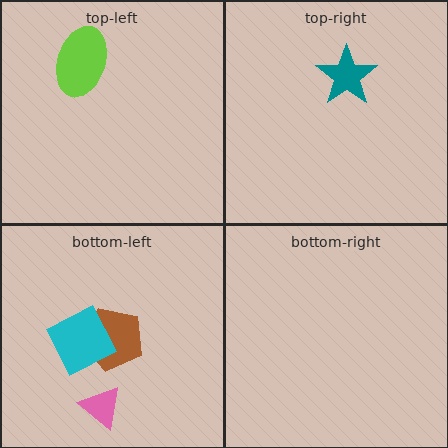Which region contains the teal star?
The top-right region.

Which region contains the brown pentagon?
The bottom-left region.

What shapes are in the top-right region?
The teal star.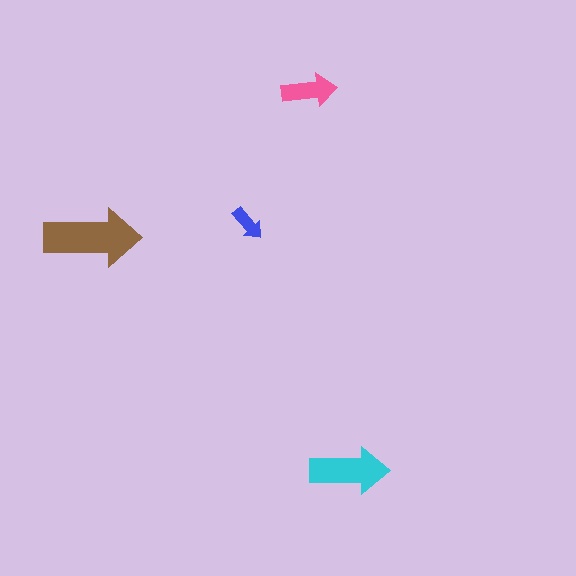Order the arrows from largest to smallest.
the brown one, the cyan one, the pink one, the blue one.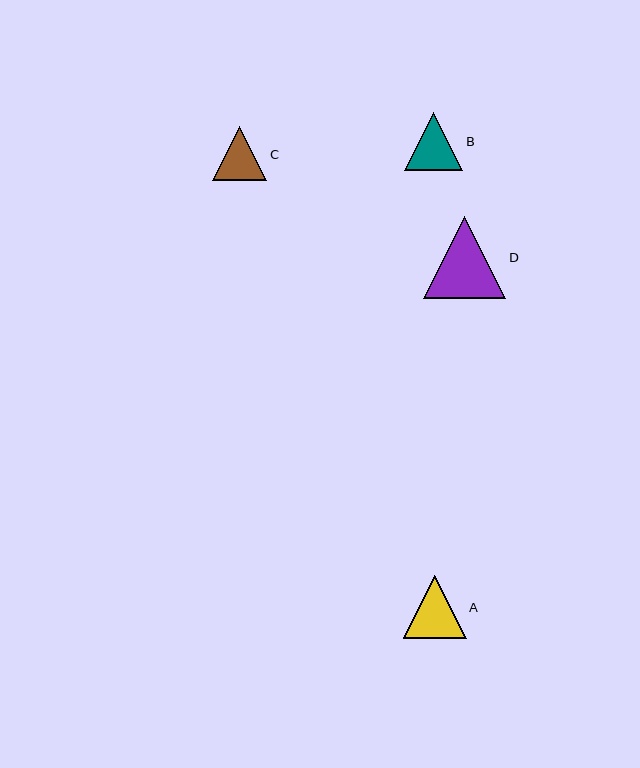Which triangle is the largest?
Triangle D is the largest with a size of approximately 82 pixels.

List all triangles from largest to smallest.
From largest to smallest: D, A, B, C.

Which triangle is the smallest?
Triangle C is the smallest with a size of approximately 54 pixels.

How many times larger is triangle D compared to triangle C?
Triangle D is approximately 1.5 times the size of triangle C.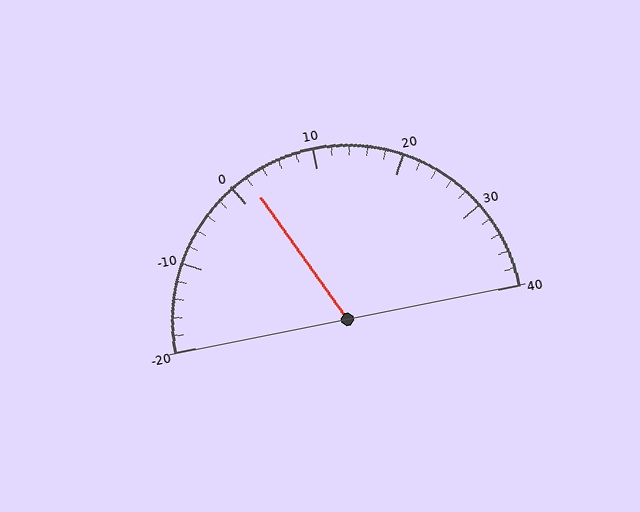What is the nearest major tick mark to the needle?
The nearest major tick mark is 0.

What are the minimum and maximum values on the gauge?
The gauge ranges from -20 to 40.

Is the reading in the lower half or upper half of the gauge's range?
The reading is in the lower half of the range (-20 to 40).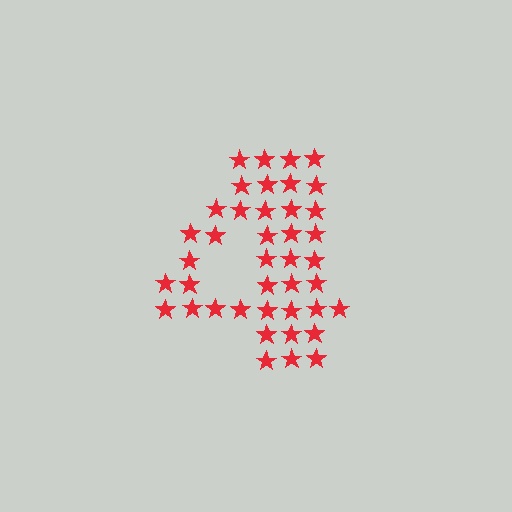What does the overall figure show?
The overall figure shows the digit 4.